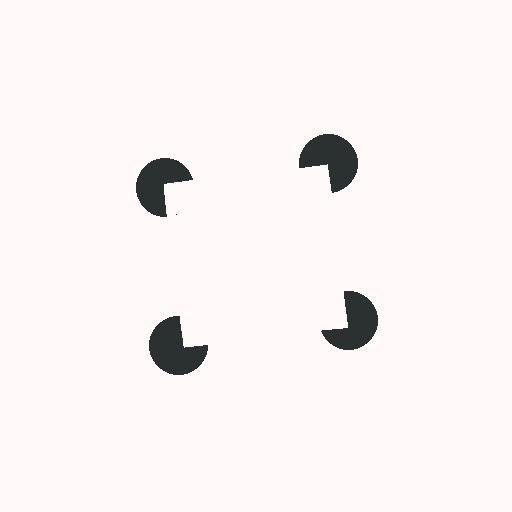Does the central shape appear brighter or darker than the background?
It typically appears slightly brighter than the background, even though no actual brightness change is drawn.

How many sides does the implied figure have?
4 sides.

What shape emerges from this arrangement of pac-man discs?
An illusory square — its edges are inferred from the aligned wedge cuts in the pac-man discs, not physically drawn.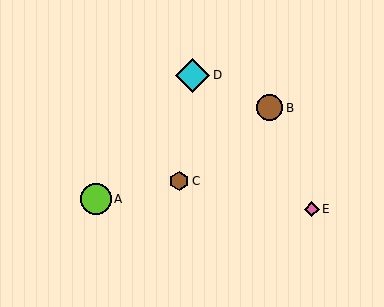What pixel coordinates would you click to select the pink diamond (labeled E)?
Click at (312, 209) to select the pink diamond E.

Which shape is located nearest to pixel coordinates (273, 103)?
The brown circle (labeled B) at (270, 108) is nearest to that location.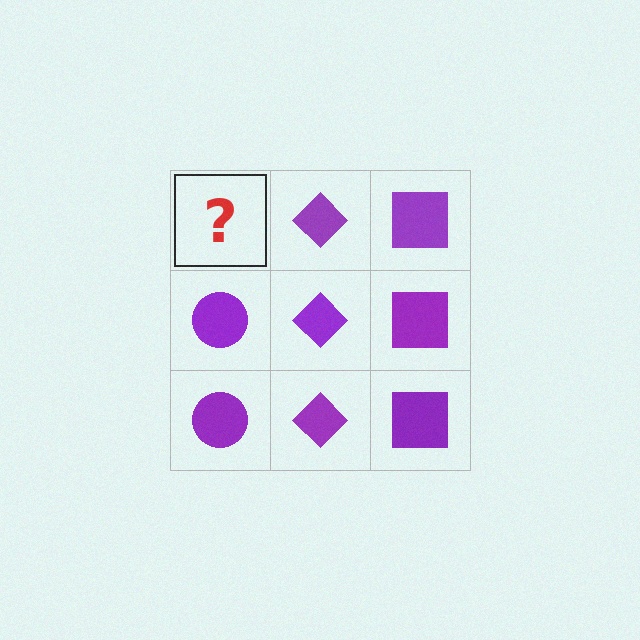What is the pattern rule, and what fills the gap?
The rule is that each column has a consistent shape. The gap should be filled with a purple circle.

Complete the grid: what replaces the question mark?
The question mark should be replaced with a purple circle.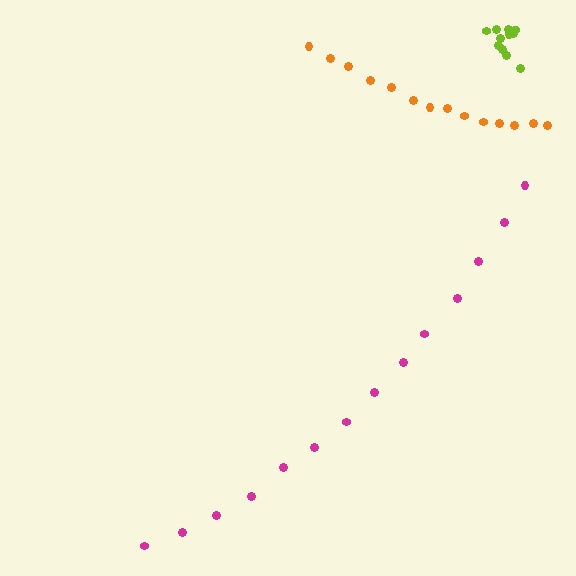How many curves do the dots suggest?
There are 3 distinct paths.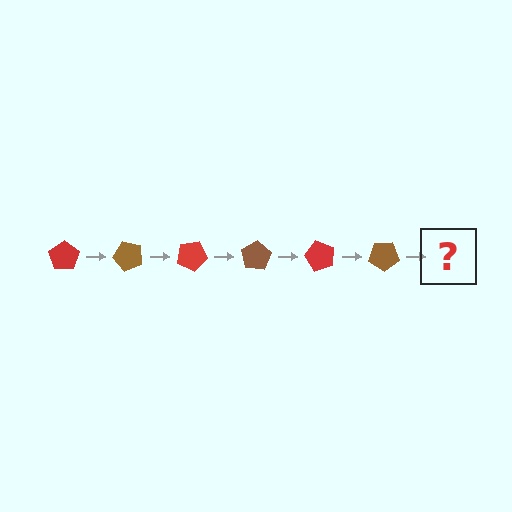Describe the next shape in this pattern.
It should be a red pentagon, rotated 300 degrees from the start.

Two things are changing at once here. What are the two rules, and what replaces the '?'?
The two rules are that it rotates 50 degrees each step and the color cycles through red and brown. The '?' should be a red pentagon, rotated 300 degrees from the start.